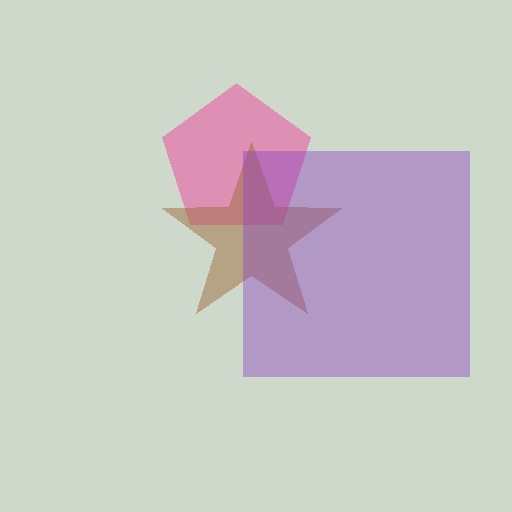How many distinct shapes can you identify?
There are 3 distinct shapes: a pink pentagon, a brown star, a purple square.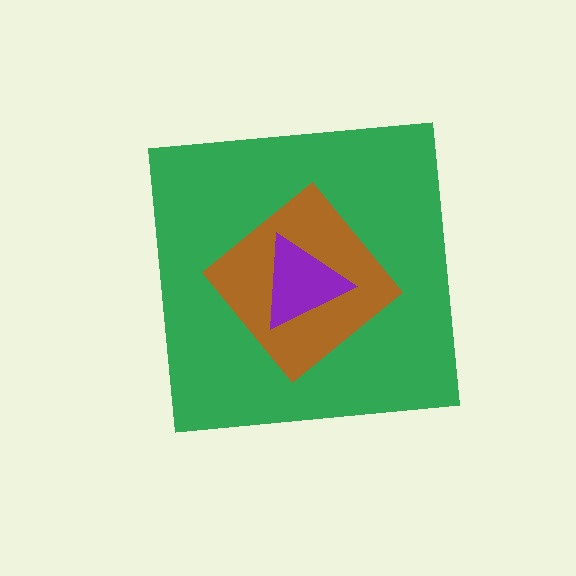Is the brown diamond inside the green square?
Yes.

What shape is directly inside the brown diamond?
The purple triangle.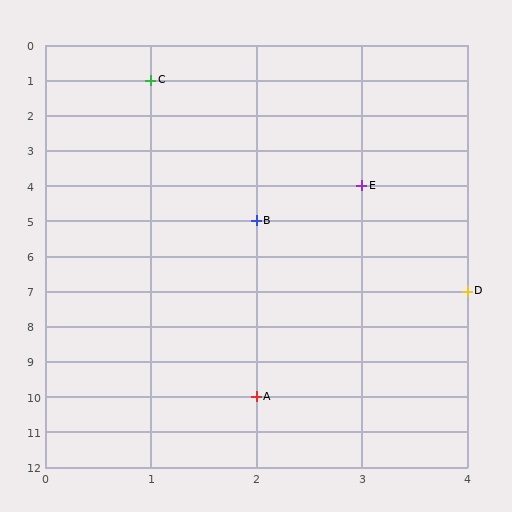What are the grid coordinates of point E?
Point E is at grid coordinates (3, 4).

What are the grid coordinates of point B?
Point B is at grid coordinates (2, 5).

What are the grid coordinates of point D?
Point D is at grid coordinates (4, 7).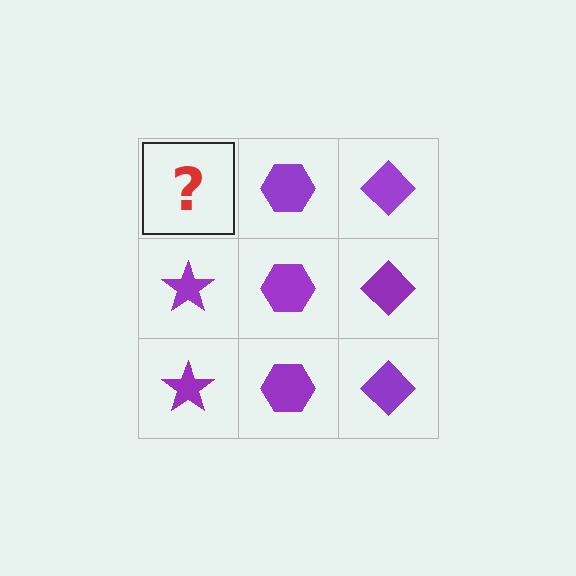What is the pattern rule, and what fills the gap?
The rule is that each column has a consistent shape. The gap should be filled with a purple star.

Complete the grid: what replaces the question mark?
The question mark should be replaced with a purple star.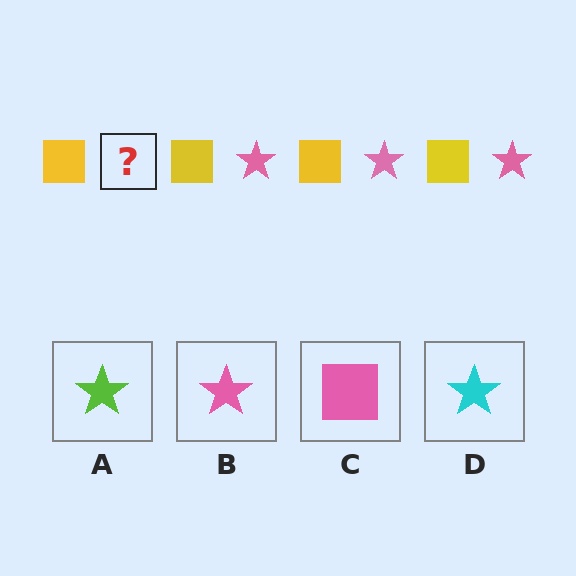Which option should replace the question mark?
Option B.